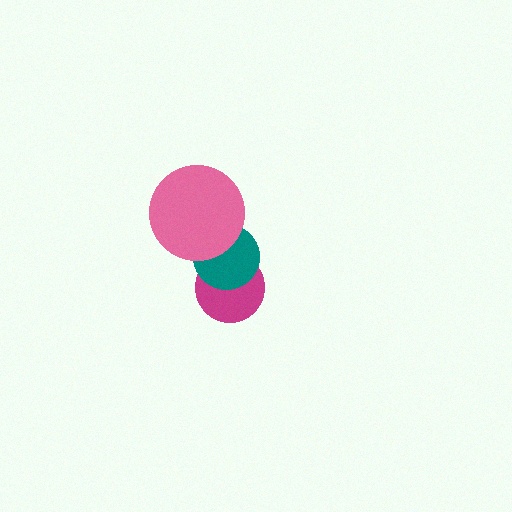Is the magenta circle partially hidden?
Yes, it is partially covered by another shape.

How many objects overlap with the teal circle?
2 objects overlap with the teal circle.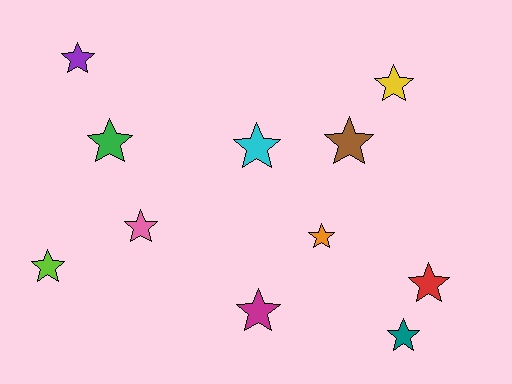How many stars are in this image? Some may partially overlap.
There are 11 stars.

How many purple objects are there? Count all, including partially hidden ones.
There is 1 purple object.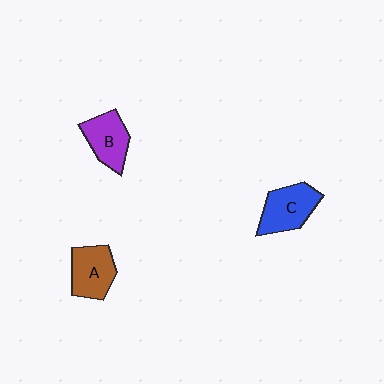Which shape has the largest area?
Shape C (blue).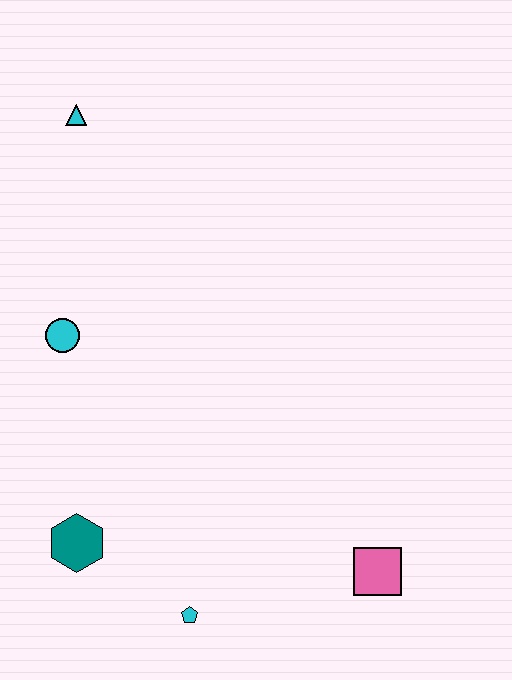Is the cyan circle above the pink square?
Yes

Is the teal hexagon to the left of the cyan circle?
No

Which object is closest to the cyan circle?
The teal hexagon is closest to the cyan circle.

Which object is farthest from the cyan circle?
The pink square is farthest from the cyan circle.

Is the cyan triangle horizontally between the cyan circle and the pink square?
Yes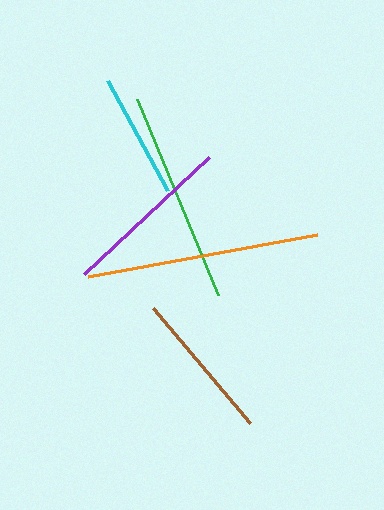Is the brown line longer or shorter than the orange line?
The orange line is longer than the brown line.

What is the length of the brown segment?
The brown segment is approximately 150 pixels long.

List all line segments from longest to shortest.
From longest to shortest: orange, green, purple, brown, cyan.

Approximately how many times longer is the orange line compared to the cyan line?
The orange line is approximately 1.9 times the length of the cyan line.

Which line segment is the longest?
The orange line is the longest at approximately 233 pixels.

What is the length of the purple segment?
The purple segment is approximately 172 pixels long.